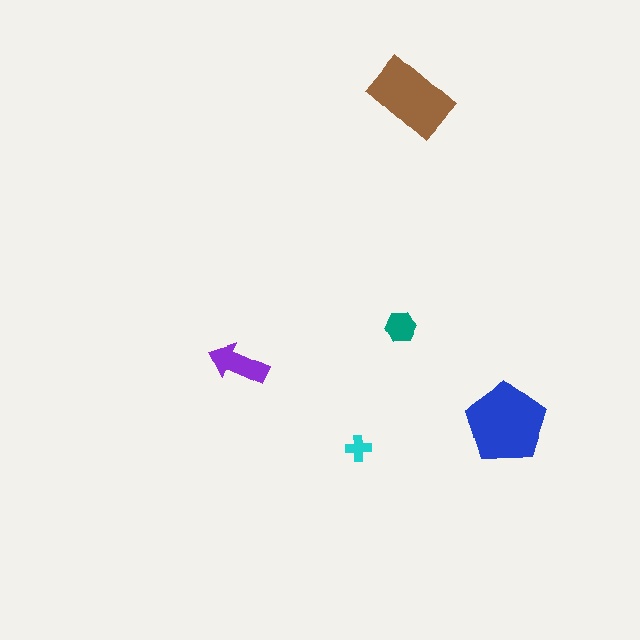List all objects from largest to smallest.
The blue pentagon, the brown rectangle, the purple arrow, the teal hexagon, the cyan cross.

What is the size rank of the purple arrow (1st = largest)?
3rd.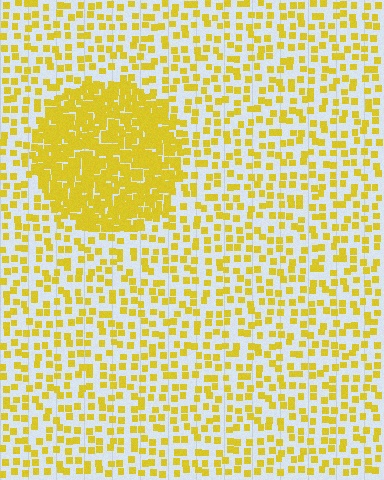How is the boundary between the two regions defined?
The boundary is defined by a change in element density (approximately 2.9x ratio). All elements are the same color, size, and shape.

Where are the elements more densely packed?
The elements are more densely packed inside the circle boundary.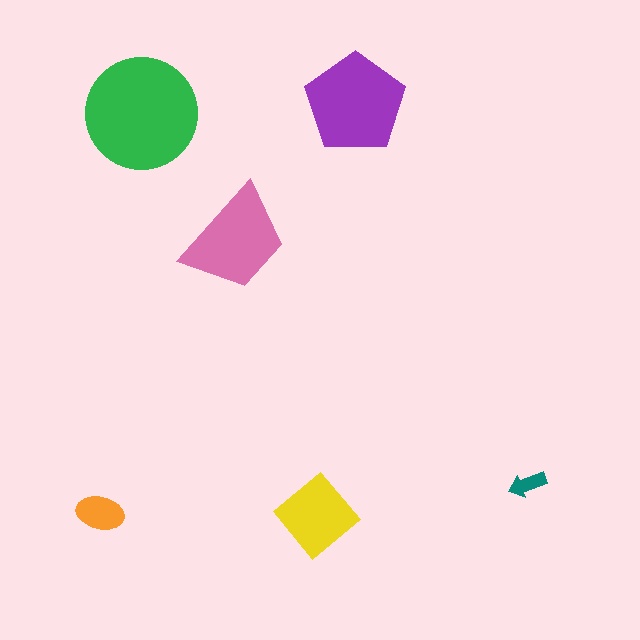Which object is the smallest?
The teal arrow.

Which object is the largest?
The green circle.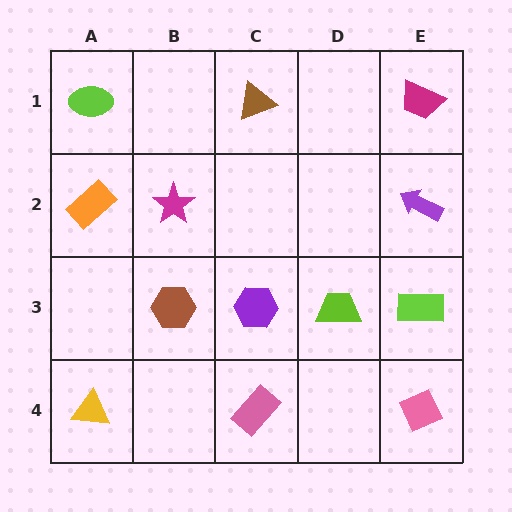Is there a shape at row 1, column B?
No, that cell is empty.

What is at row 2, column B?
A magenta star.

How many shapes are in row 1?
3 shapes.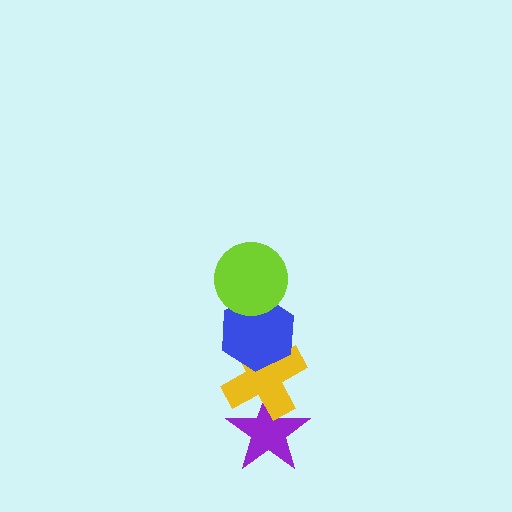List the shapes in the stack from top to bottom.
From top to bottom: the lime circle, the blue hexagon, the yellow cross, the purple star.